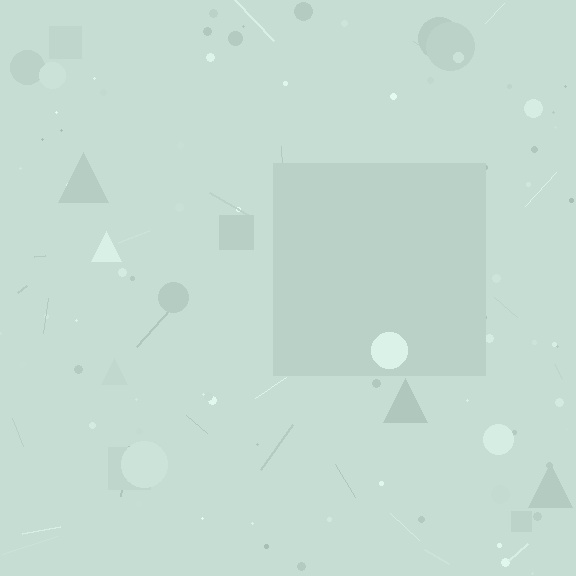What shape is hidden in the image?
A square is hidden in the image.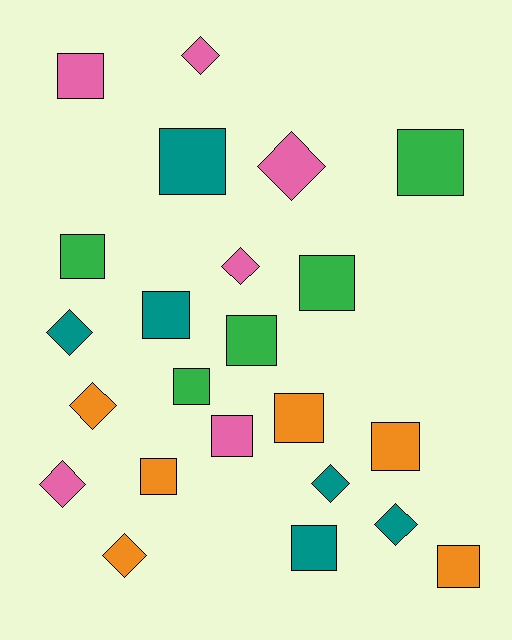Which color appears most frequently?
Pink, with 6 objects.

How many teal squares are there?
There are 3 teal squares.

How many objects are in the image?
There are 23 objects.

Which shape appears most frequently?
Square, with 14 objects.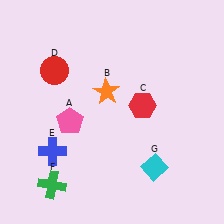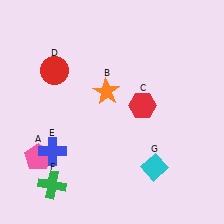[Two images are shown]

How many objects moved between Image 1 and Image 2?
1 object moved between the two images.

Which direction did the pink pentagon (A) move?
The pink pentagon (A) moved down.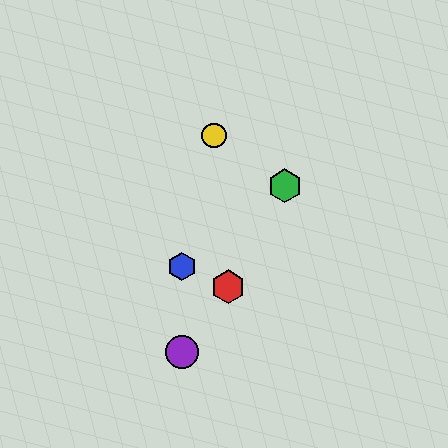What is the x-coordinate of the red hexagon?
The red hexagon is at x≈228.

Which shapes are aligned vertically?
The blue hexagon, the purple circle are aligned vertically.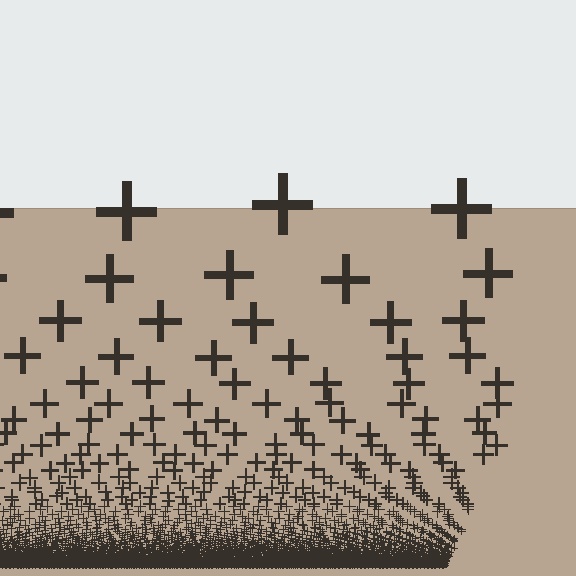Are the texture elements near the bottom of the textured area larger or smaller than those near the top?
Smaller. The gradient is inverted — elements near the bottom are smaller and denser.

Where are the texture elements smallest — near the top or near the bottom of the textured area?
Near the bottom.